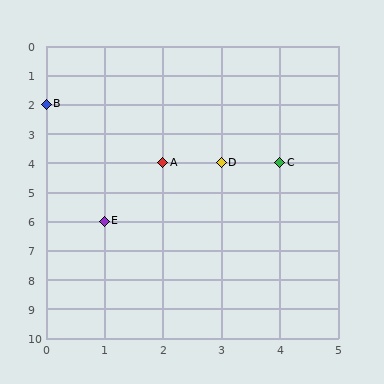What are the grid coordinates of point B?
Point B is at grid coordinates (0, 2).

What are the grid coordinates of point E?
Point E is at grid coordinates (1, 6).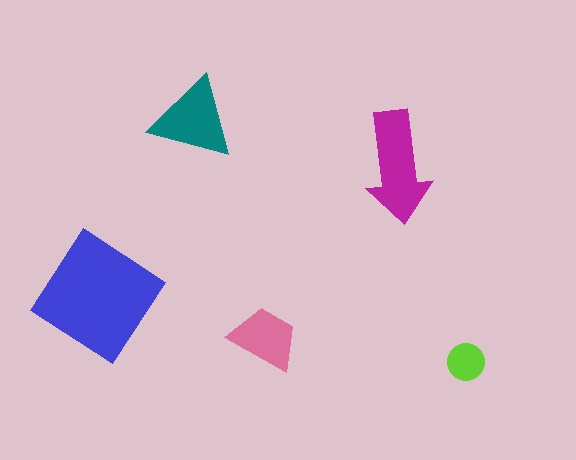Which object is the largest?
The blue diamond.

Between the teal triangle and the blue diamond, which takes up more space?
The blue diamond.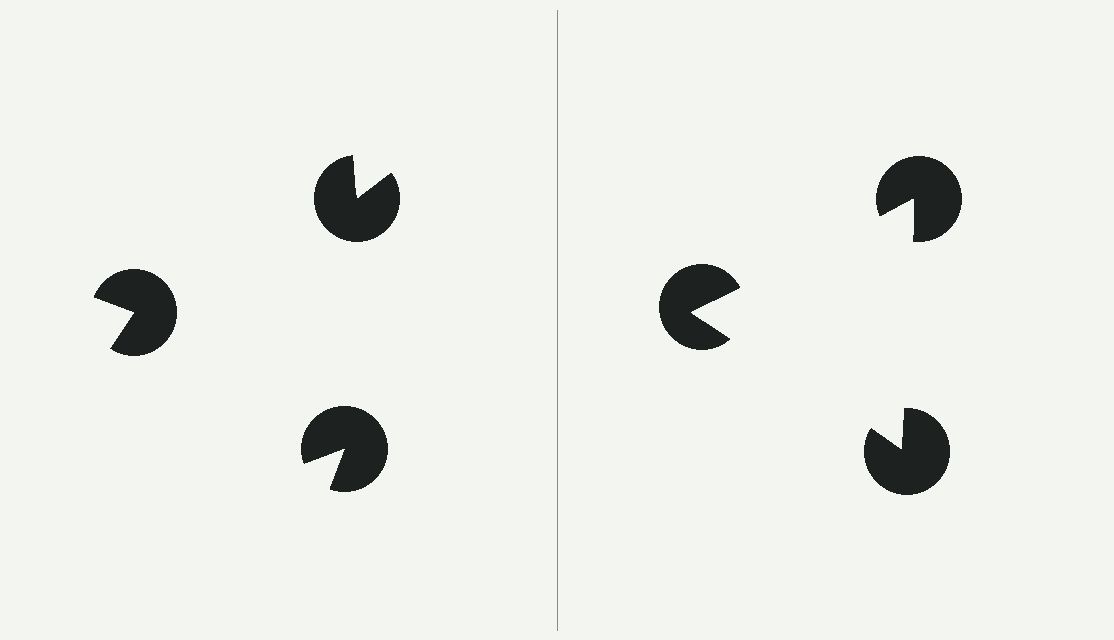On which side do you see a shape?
An illusory triangle appears on the right side. On the left side the wedge cuts are rotated, so no coherent shape forms.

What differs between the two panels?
The pac-man discs are positioned identically on both sides; only the wedge orientations differ. On the right they align to a triangle; on the left they are misaligned.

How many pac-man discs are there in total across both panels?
6 — 3 on each side.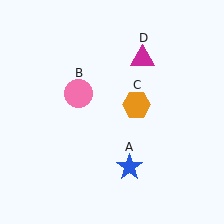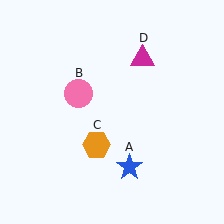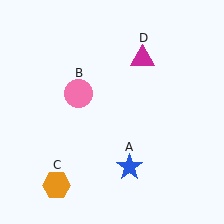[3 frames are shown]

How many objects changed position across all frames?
1 object changed position: orange hexagon (object C).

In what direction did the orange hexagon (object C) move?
The orange hexagon (object C) moved down and to the left.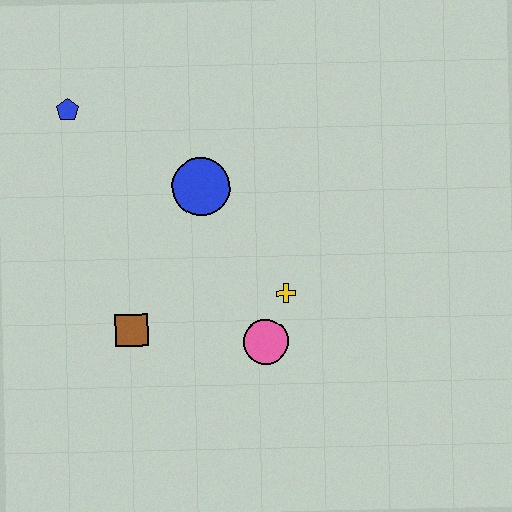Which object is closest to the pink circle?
The yellow cross is closest to the pink circle.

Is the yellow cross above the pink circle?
Yes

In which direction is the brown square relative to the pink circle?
The brown square is to the left of the pink circle.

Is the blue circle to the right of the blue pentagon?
Yes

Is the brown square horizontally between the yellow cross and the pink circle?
No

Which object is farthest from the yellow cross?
The blue pentagon is farthest from the yellow cross.